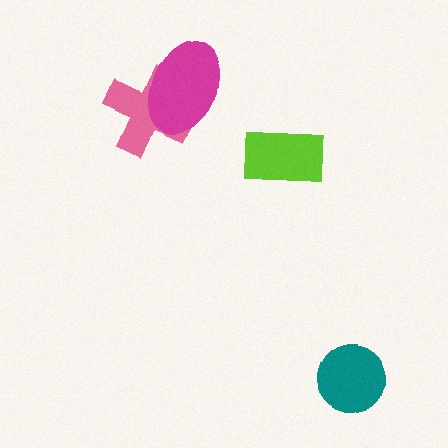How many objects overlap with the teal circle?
0 objects overlap with the teal circle.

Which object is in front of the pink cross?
The magenta ellipse is in front of the pink cross.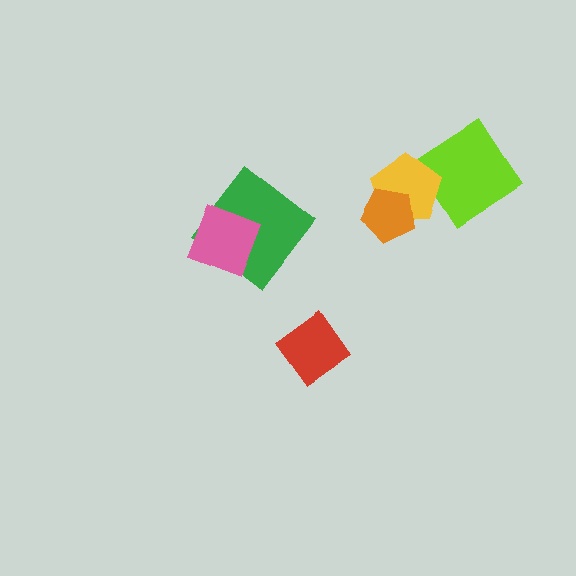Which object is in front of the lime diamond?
The yellow pentagon is in front of the lime diamond.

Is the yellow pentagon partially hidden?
Yes, it is partially covered by another shape.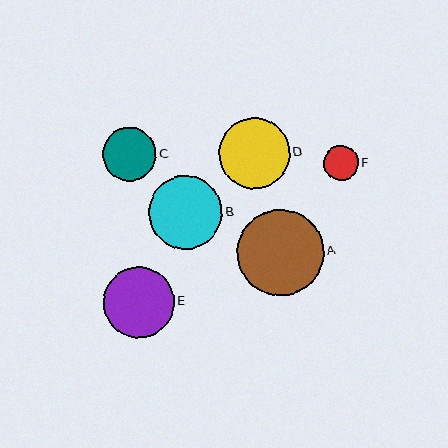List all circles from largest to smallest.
From largest to smallest: A, B, E, D, C, F.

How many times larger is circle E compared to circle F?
Circle E is approximately 2.0 times the size of circle F.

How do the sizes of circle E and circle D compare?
Circle E and circle D are approximately the same size.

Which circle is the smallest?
Circle F is the smallest with a size of approximately 35 pixels.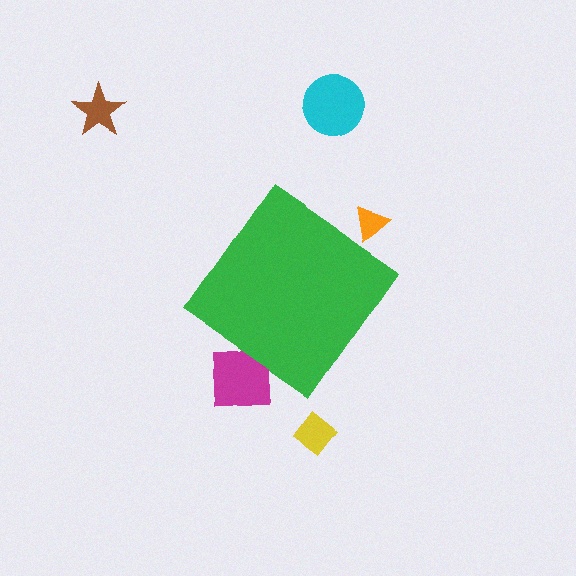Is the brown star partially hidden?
No, the brown star is fully visible.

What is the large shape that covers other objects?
A green diamond.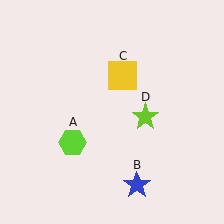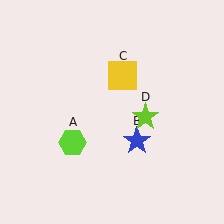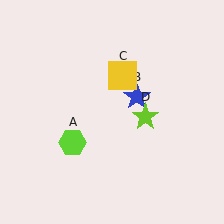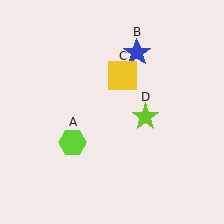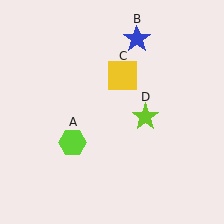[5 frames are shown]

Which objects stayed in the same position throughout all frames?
Lime hexagon (object A) and yellow square (object C) and lime star (object D) remained stationary.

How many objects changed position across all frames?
1 object changed position: blue star (object B).